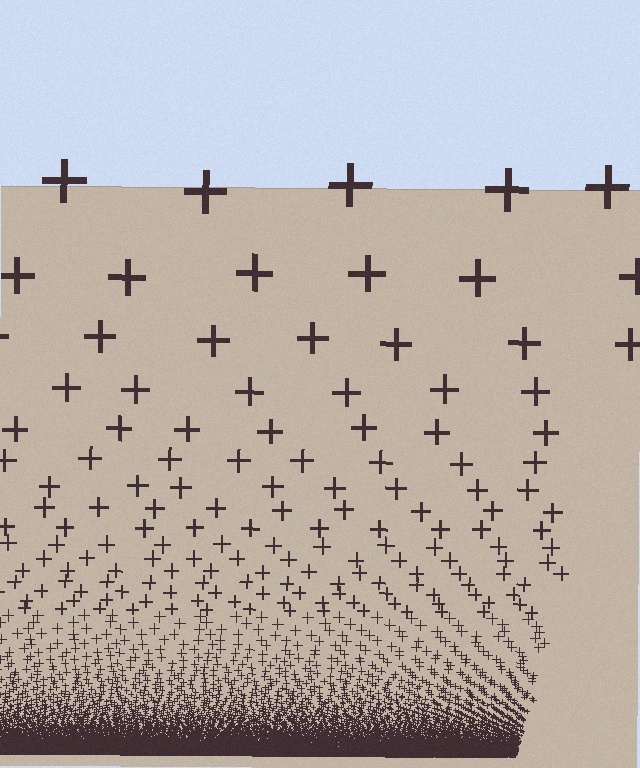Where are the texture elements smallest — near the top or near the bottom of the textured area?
Near the bottom.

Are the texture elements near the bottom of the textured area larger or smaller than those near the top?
Smaller. The gradient is inverted — elements near the bottom are smaller and denser.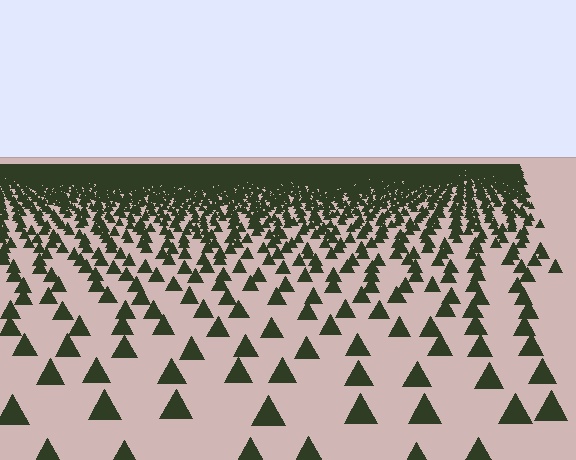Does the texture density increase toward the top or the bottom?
Density increases toward the top.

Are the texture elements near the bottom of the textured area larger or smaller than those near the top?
Larger. Near the bottom, elements are closer to the viewer and appear at a bigger on-screen size.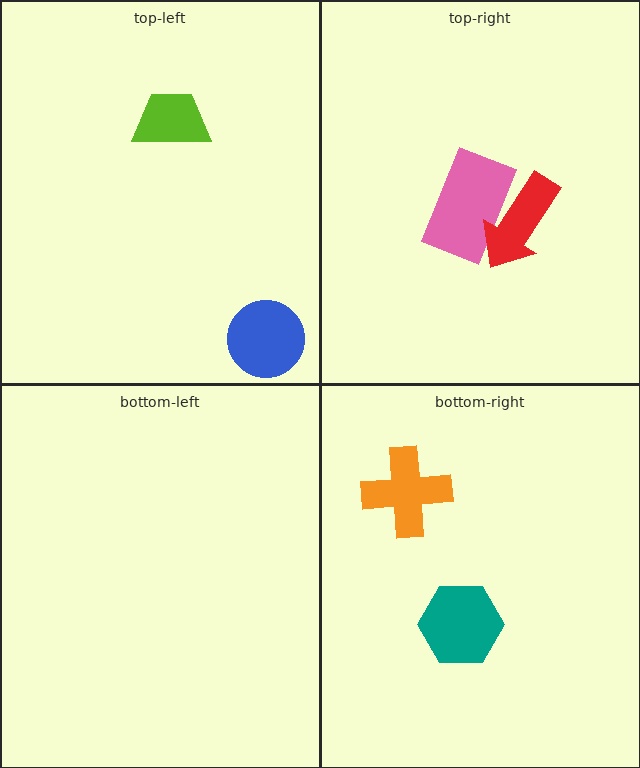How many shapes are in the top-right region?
2.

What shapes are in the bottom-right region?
The orange cross, the teal hexagon.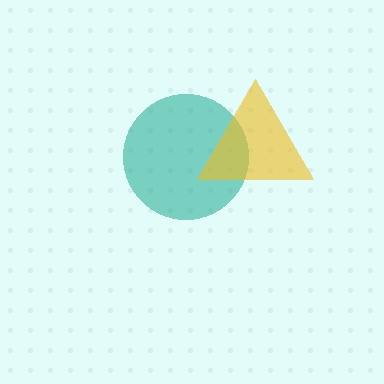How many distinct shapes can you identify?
There are 2 distinct shapes: a teal circle, a yellow triangle.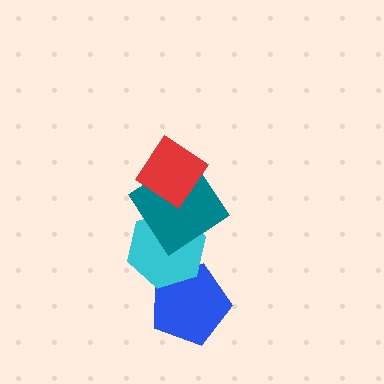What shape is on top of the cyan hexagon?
The teal diamond is on top of the cyan hexagon.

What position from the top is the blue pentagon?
The blue pentagon is 4th from the top.